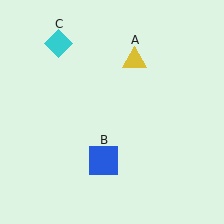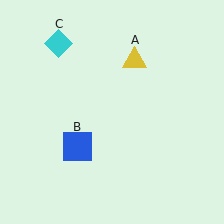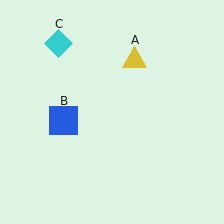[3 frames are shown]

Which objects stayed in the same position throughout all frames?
Yellow triangle (object A) and cyan diamond (object C) remained stationary.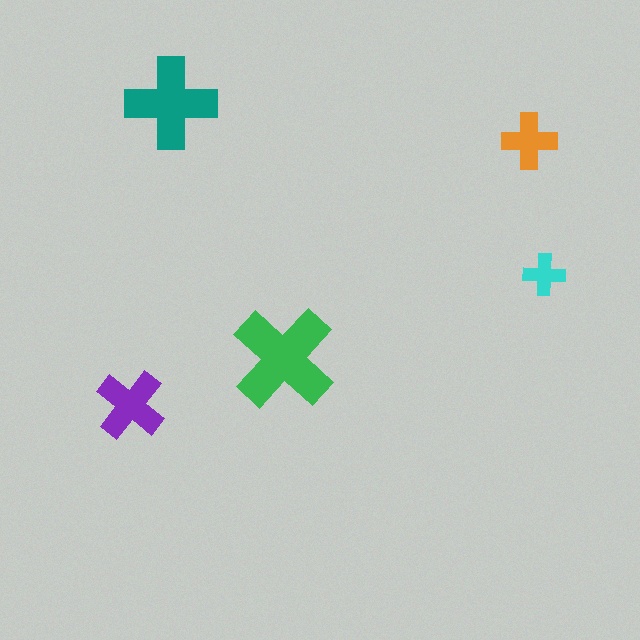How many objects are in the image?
There are 5 objects in the image.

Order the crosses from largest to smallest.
the green one, the teal one, the purple one, the orange one, the cyan one.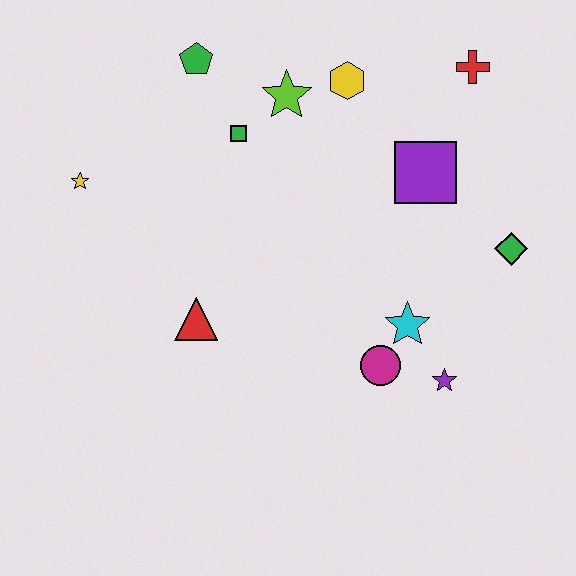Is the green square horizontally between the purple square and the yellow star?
Yes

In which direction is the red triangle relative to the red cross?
The red triangle is to the left of the red cross.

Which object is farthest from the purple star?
The yellow star is farthest from the purple star.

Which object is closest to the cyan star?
The magenta circle is closest to the cyan star.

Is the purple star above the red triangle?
No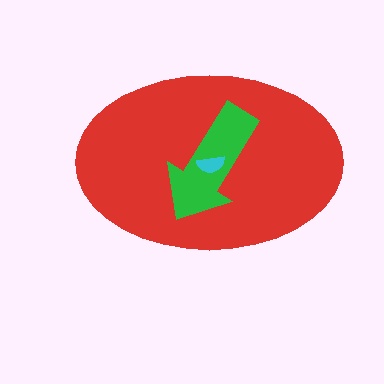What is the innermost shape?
The cyan semicircle.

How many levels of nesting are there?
3.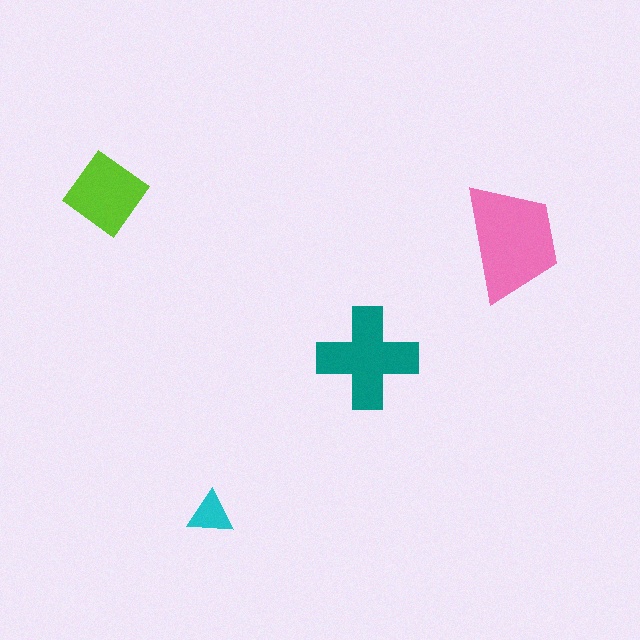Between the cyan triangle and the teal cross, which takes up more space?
The teal cross.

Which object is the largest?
The pink trapezoid.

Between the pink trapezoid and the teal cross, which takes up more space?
The pink trapezoid.